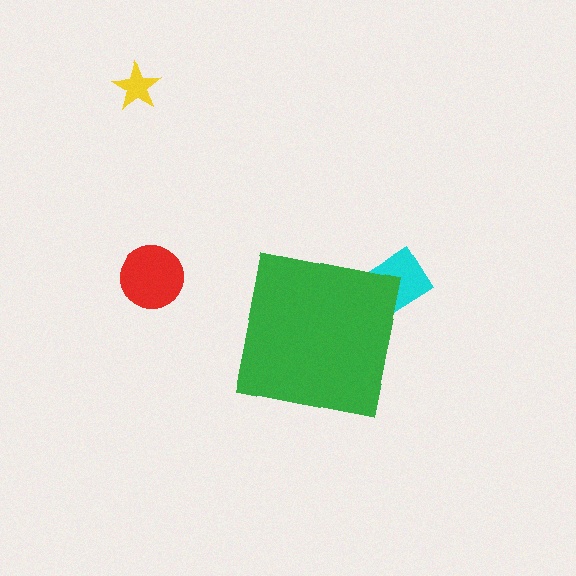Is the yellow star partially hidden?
No, the yellow star is fully visible.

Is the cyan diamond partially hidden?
Yes, the cyan diamond is partially hidden behind the green square.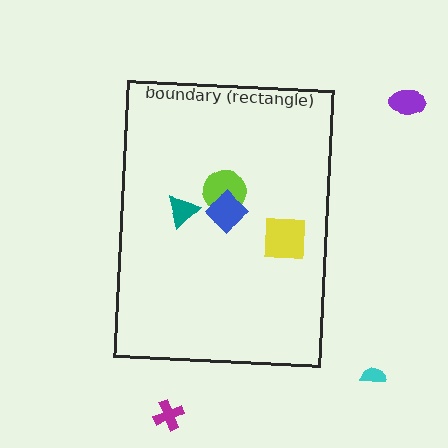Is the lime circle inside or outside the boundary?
Inside.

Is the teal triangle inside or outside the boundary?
Inside.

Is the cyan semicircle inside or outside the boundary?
Outside.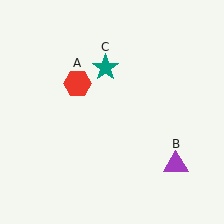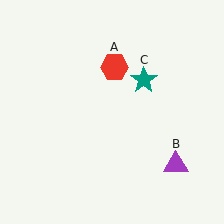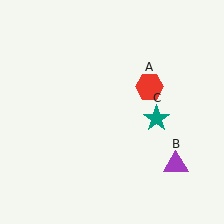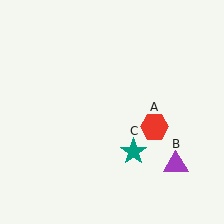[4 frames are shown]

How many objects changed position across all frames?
2 objects changed position: red hexagon (object A), teal star (object C).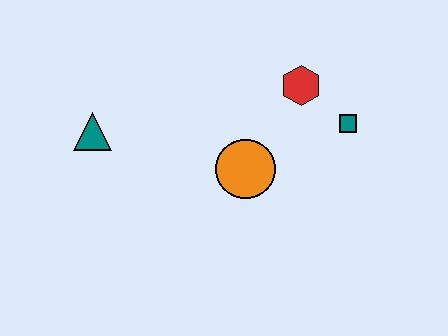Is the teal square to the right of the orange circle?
Yes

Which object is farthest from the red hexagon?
The teal triangle is farthest from the red hexagon.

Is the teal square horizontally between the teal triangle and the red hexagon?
No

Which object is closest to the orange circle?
The red hexagon is closest to the orange circle.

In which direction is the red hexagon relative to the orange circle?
The red hexagon is above the orange circle.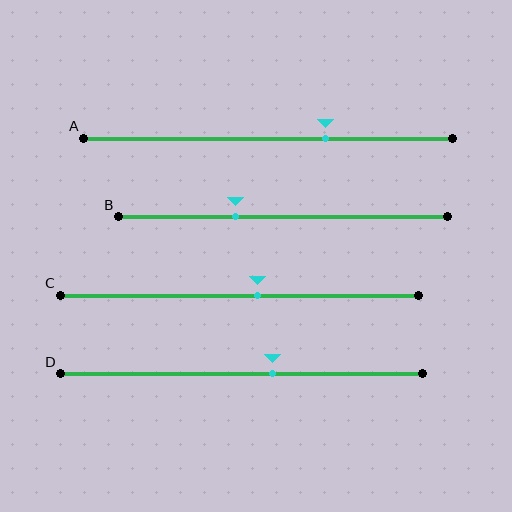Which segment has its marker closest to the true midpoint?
Segment C has its marker closest to the true midpoint.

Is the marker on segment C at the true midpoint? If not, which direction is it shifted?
No, the marker on segment C is shifted to the right by about 5% of the segment length.